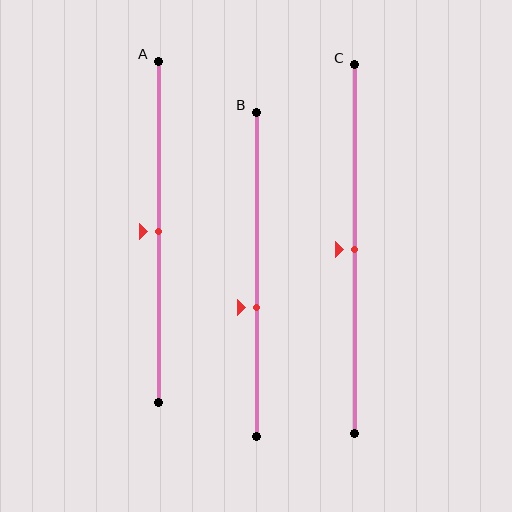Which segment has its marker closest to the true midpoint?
Segment A has its marker closest to the true midpoint.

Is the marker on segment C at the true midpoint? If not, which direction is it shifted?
Yes, the marker on segment C is at the true midpoint.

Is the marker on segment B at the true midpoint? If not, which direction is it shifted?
No, the marker on segment B is shifted downward by about 10% of the segment length.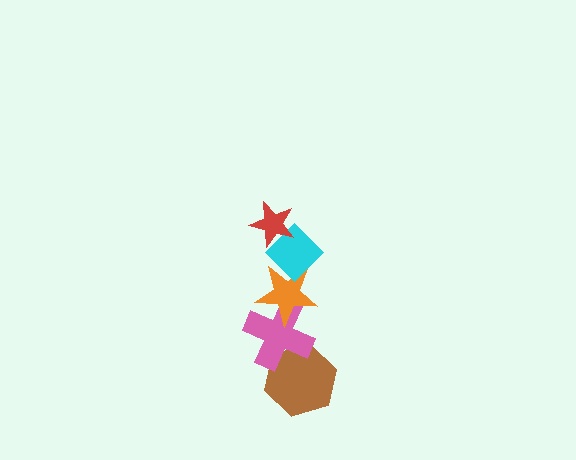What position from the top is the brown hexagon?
The brown hexagon is 5th from the top.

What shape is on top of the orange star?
The cyan diamond is on top of the orange star.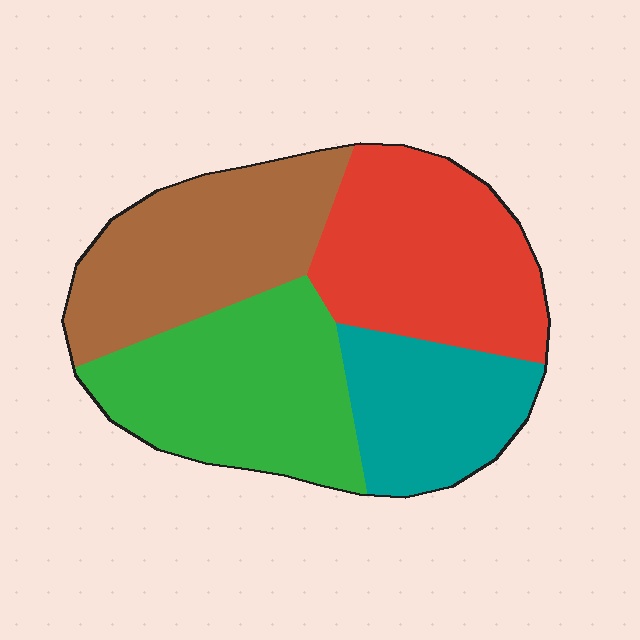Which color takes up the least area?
Teal, at roughly 20%.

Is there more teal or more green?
Green.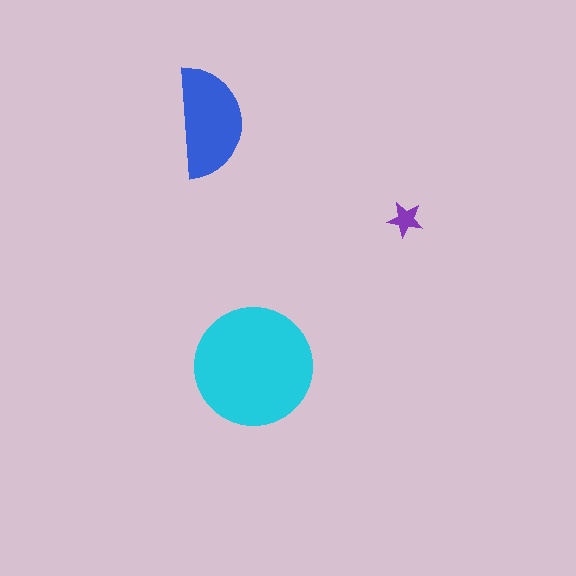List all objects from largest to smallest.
The cyan circle, the blue semicircle, the purple star.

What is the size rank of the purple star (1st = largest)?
3rd.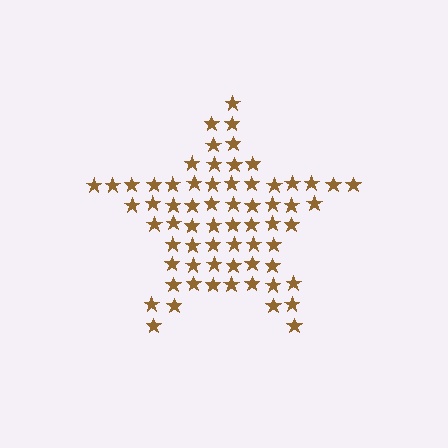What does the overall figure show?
The overall figure shows a star.